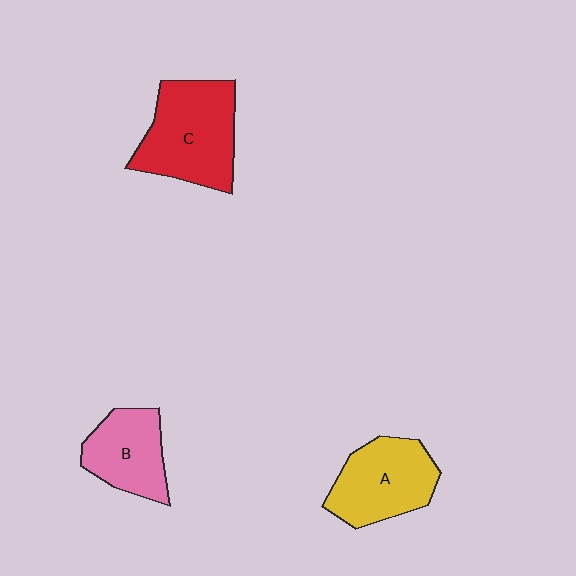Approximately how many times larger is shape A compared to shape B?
Approximately 1.2 times.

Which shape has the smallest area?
Shape B (pink).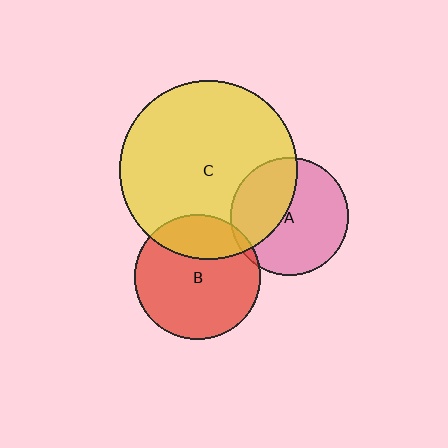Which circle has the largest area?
Circle C (yellow).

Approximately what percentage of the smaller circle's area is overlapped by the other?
Approximately 5%.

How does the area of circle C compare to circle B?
Approximately 2.0 times.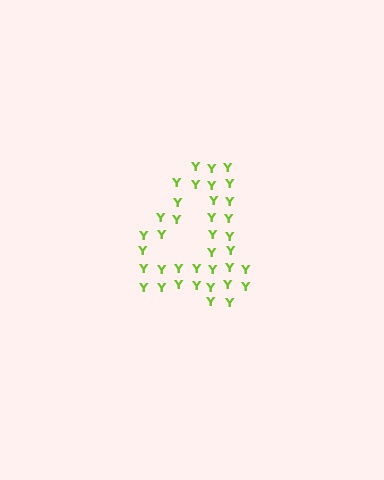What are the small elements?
The small elements are letter Y's.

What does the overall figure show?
The overall figure shows the digit 4.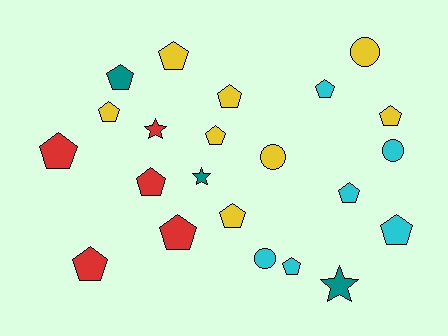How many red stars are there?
There is 1 red star.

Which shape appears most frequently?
Pentagon, with 15 objects.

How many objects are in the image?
There are 22 objects.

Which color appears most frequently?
Yellow, with 8 objects.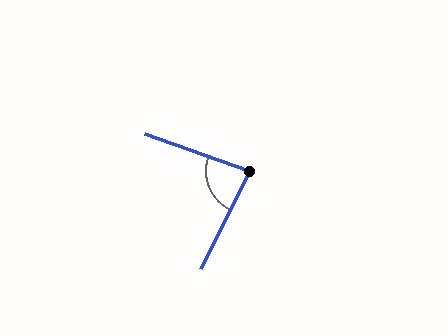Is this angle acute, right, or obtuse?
It is acute.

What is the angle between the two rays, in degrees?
Approximately 83 degrees.